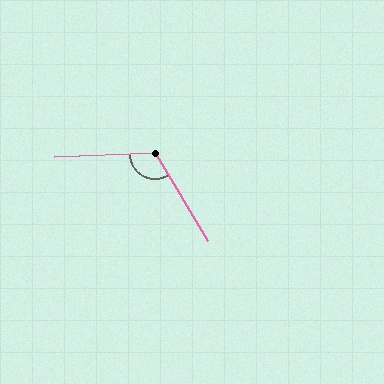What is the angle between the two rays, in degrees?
Approximately 119 degrees.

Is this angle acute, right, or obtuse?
It is obtuse.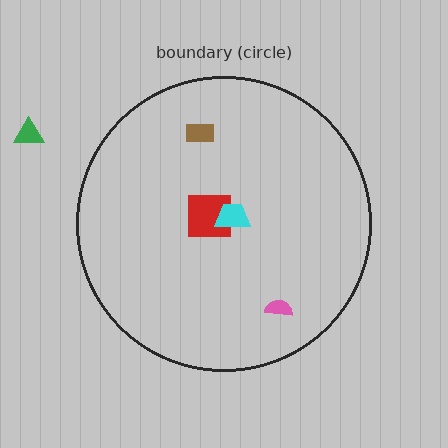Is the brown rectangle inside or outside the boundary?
Inside.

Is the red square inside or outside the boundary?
Inside.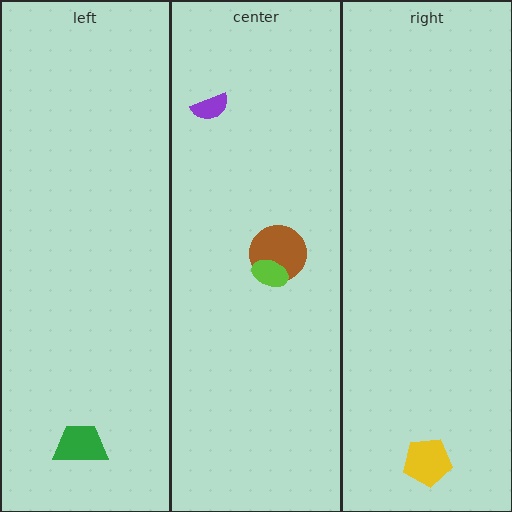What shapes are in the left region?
The green trapezoid.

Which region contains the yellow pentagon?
The right region.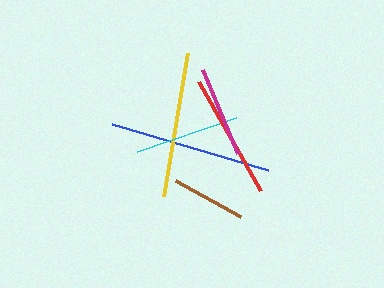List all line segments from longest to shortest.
From longest to shortest: blue, yellow, red, cyan, magenta, brown.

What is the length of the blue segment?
The blue segment is approximately 162 pixels long.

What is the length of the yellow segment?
The yellow segment is approximately 145 pixels long.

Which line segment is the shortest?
The brown line is the shortest at approximately 74 pixels.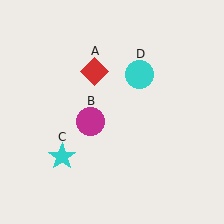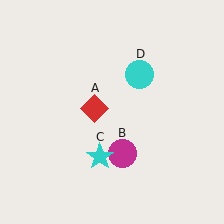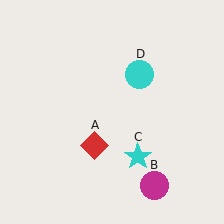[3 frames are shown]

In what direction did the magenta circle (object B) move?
The magenta circle (object B) moved down and to the right.